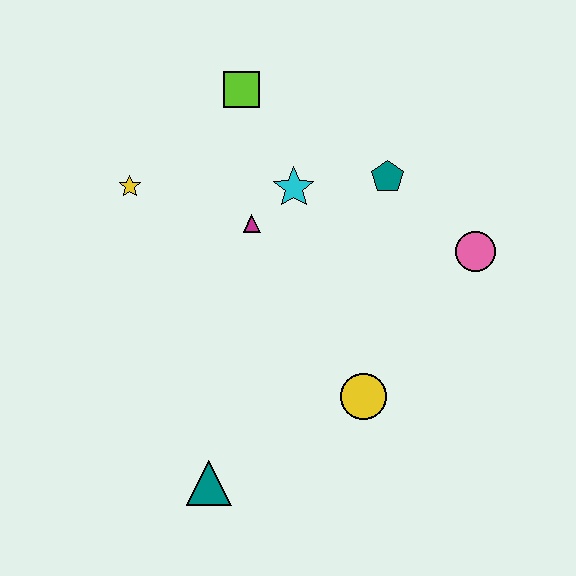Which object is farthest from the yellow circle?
The lime square is farthest from the yellow circle.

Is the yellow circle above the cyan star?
No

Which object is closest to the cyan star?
The magenta triangle is closest to the cyan star.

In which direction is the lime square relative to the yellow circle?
The lime square is above the yellow circle.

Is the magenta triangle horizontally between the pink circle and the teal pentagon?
No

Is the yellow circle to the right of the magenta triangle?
Yes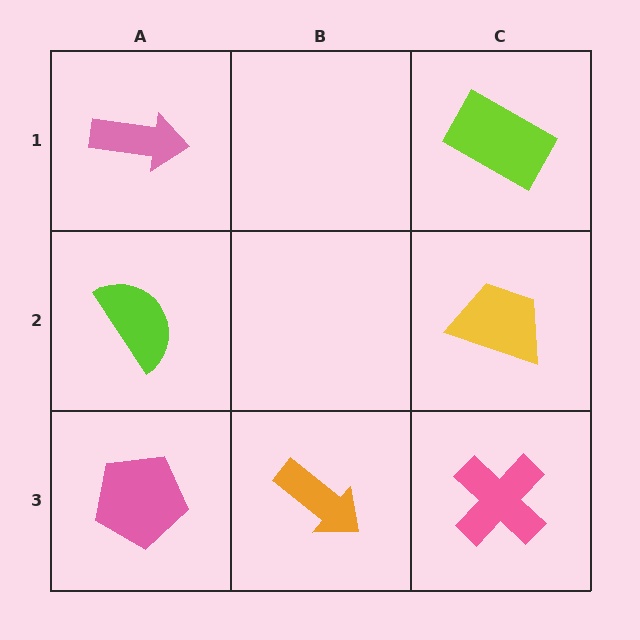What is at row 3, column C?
A pink cross.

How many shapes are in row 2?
2 shapes.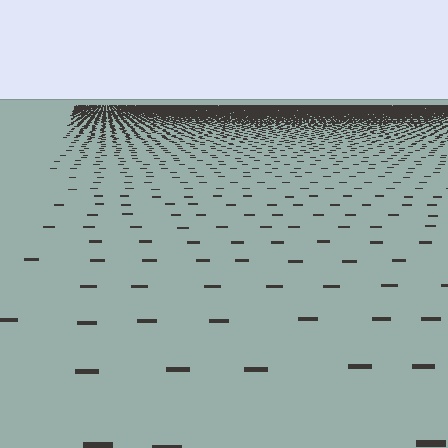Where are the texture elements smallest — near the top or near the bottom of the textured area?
Near the top.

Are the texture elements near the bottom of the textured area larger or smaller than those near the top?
Larger. Near the bottom, elements are closer to the viewer and appear at a bigger on-screen size.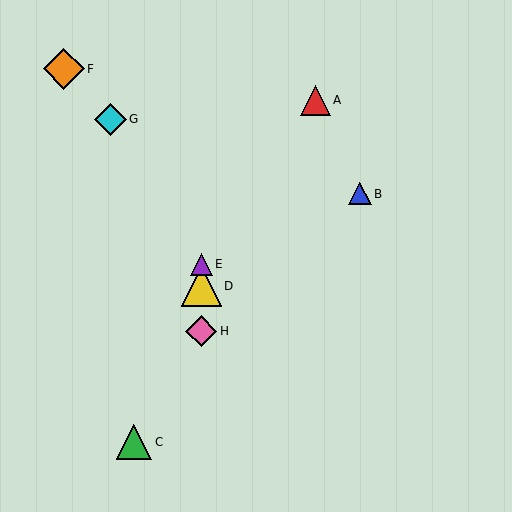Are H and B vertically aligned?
No, H is at x≈201 and B is at x≈360.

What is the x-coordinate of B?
Object B is at x≈360.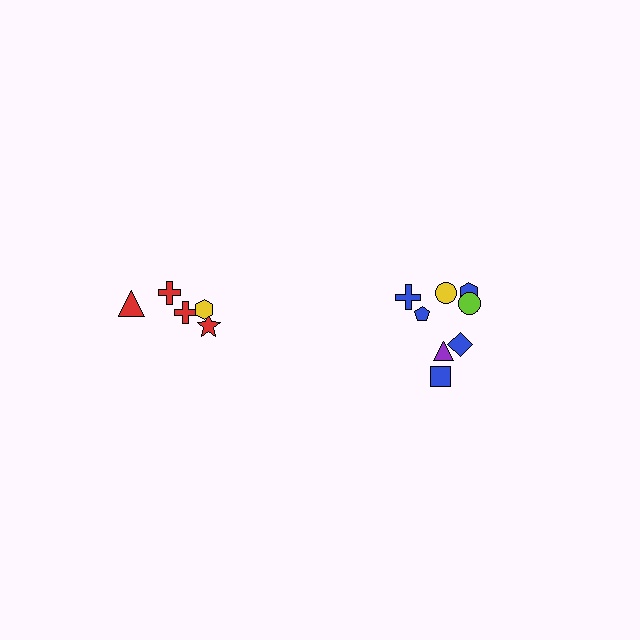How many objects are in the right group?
There are 8 objects.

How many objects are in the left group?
There are 5 objects.